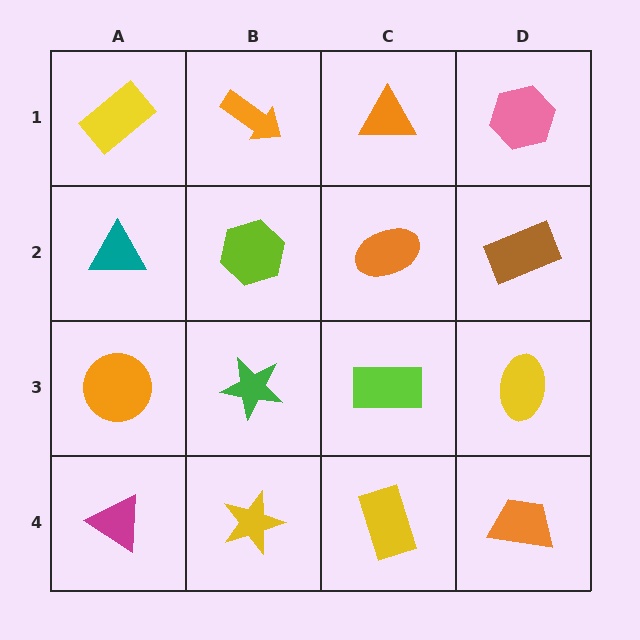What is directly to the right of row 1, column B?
An orange triangle.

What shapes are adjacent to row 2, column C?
An orange triangle (row 1, column C), a lime rectangle (row 3, column C), a lime hexagon (row 2, column B), a brown rectangle (row 2, column D).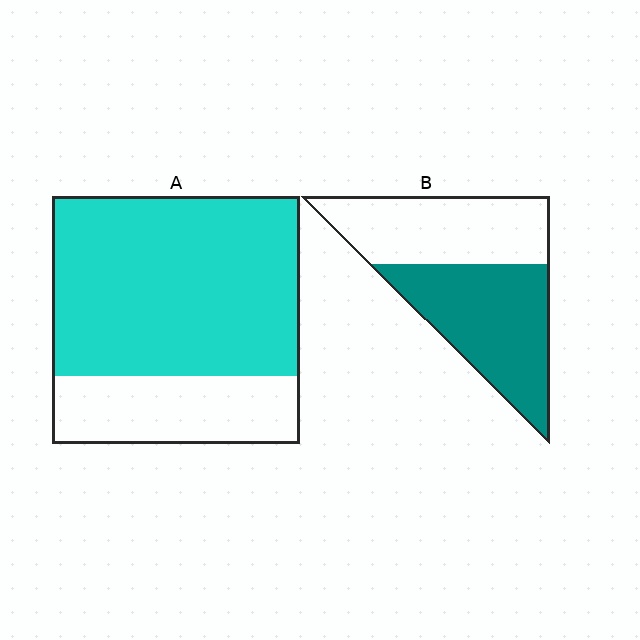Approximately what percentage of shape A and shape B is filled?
A is approximately 75% and B is approximately 55%.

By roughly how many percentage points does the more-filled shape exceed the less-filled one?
By roughly 20 percentage points (A over B).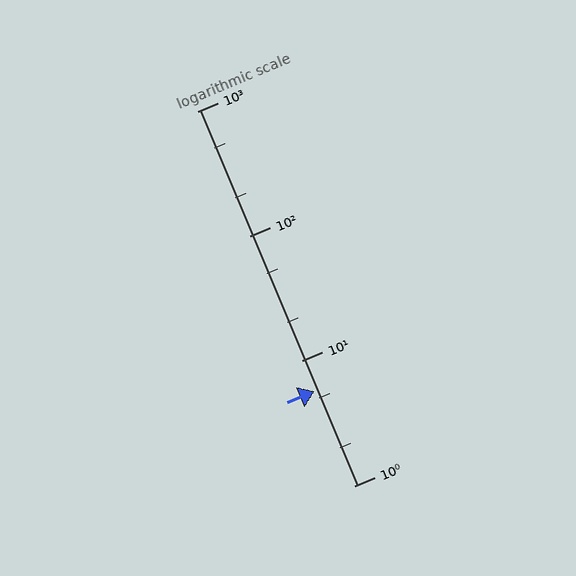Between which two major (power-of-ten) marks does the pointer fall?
The pointer is between 1 and 10.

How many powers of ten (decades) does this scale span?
The scale spans 3 decades, from 1 to 1000.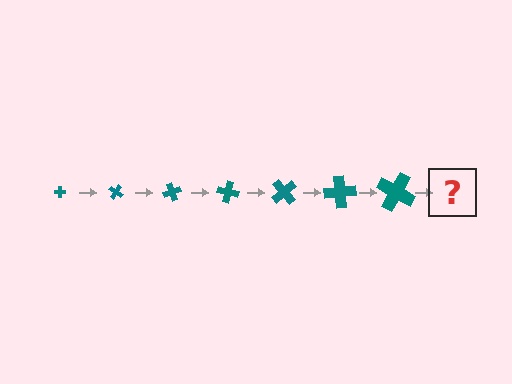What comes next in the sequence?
The next element should be a cross, larger than the previous one and rotated 245 degrees from the start.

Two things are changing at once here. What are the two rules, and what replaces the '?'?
The two rules are that the cross grows larger each step and it rotates 35 degrees each step. The '?' should be a cross, larger than the previous one and rotated 245 degrees from the start.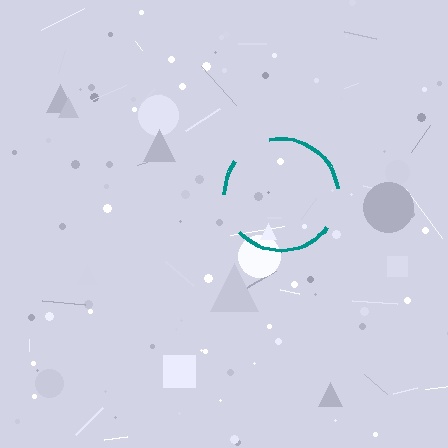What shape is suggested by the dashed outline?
The dashed outline suggests a circle.